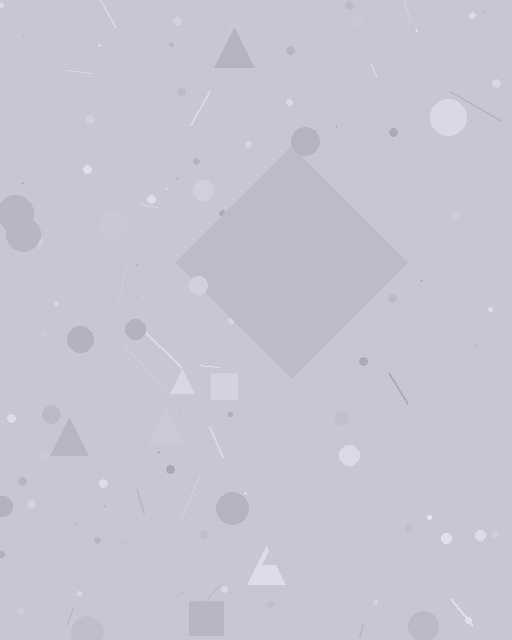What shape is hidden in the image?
A diamond is hidden in the image.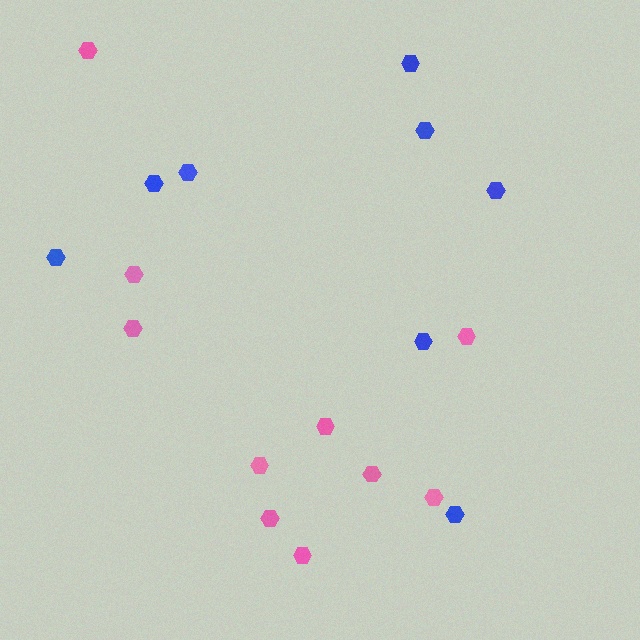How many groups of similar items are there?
There are 2 groups: one group of blue hexagons (8) and one group of pink hexagons (10).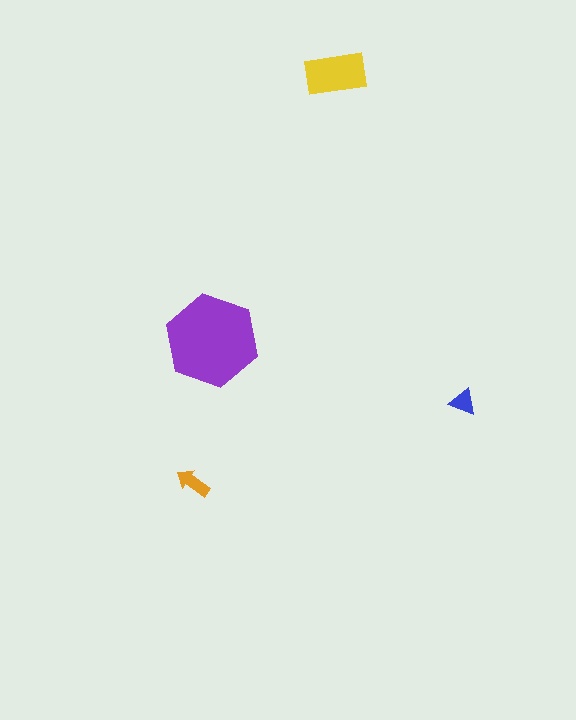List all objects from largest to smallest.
The purple hexagon, the yellow rectangle, the orange arrow, the blue triangle.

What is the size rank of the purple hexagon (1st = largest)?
1st.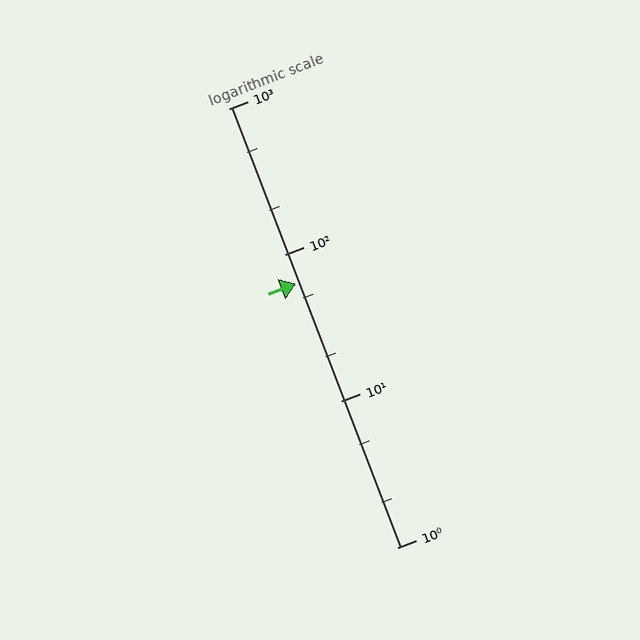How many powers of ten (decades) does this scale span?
The scale spans 3 decades, from 1 to 1000.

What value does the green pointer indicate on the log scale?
The pointer indicates approximately 64.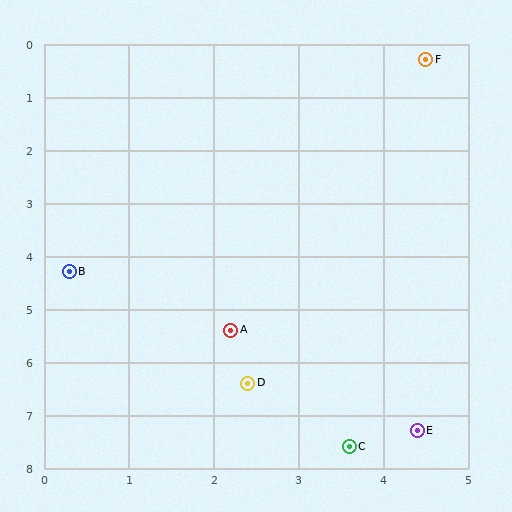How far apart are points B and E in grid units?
Points B and E are about 5.1 grid units apart.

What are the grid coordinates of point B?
Point B is at approximately (0.3, 4.3).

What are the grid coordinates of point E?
Point E is at approximately (4.4, 7.3).